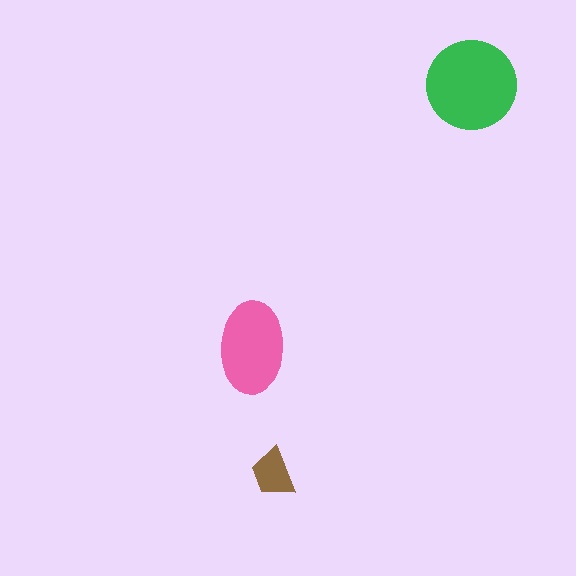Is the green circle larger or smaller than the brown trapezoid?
Larger.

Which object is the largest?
The green circle.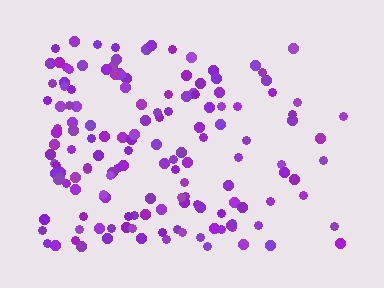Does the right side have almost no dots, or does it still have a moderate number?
Still a moderate number, just noticeably fewer than the left.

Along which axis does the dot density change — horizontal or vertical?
Horizontal.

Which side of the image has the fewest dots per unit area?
The right.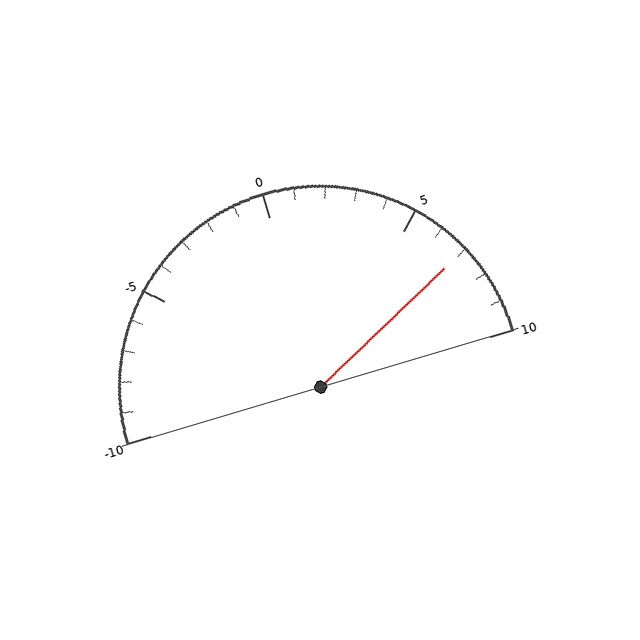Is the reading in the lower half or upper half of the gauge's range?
The reading is in the upper half of the range (-10 to 10).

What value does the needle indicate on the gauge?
The needle indicates approximately 7.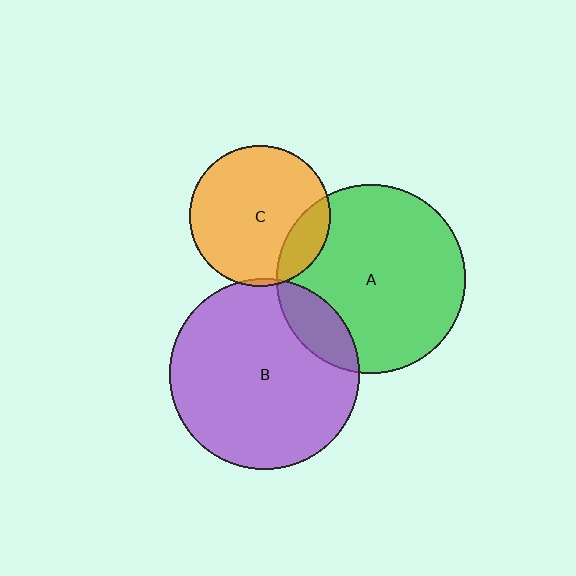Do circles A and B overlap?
Yes.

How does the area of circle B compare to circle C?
Approximately 1.8 times.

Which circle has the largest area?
Circle B (purple).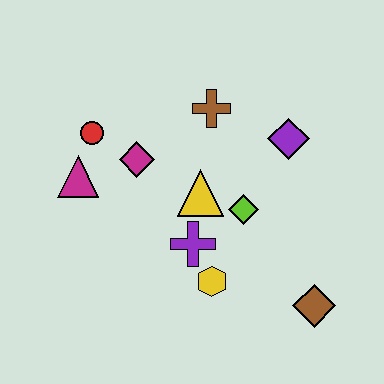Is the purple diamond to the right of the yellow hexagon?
Yes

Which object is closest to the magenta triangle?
The red circle is closest to the magenta triangle.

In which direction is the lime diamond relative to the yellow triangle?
The lime diamond is to the right of the yellow triangle.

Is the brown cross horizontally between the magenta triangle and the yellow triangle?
No